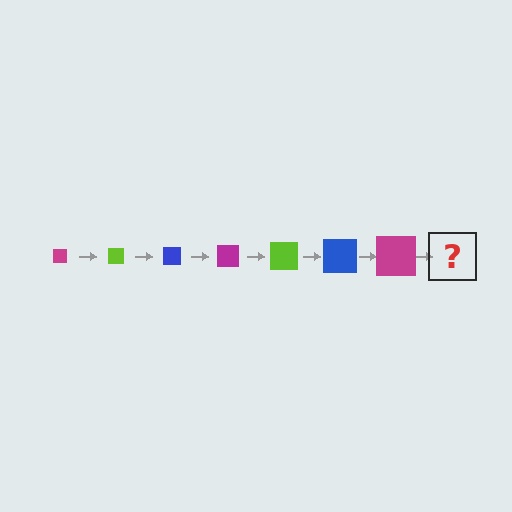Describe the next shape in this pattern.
It should be a lime square, larger than the previous one.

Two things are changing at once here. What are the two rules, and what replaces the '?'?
The two rules are that the square grows larger each step and the color cycles through magenta, lime, and blue. The '?' should be a lime square, larger than the previous one.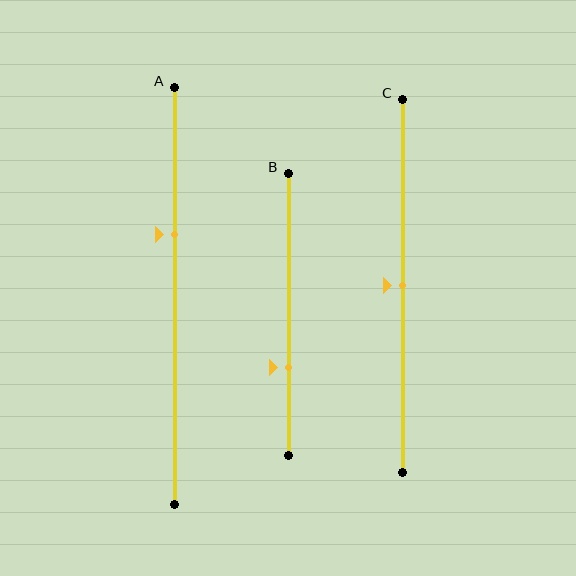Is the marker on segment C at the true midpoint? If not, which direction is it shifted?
Yes, the marker on segment C is at the true midpoint.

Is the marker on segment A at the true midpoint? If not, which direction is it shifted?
No, the marker on segment A is shifted upward by about 15% of the segment length.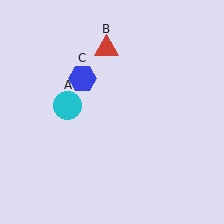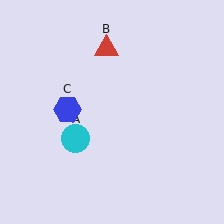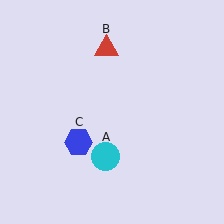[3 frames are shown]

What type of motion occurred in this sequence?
The cyan circle (object A), blue hexagon (object C) rotated counterclockwise around the center of the scene.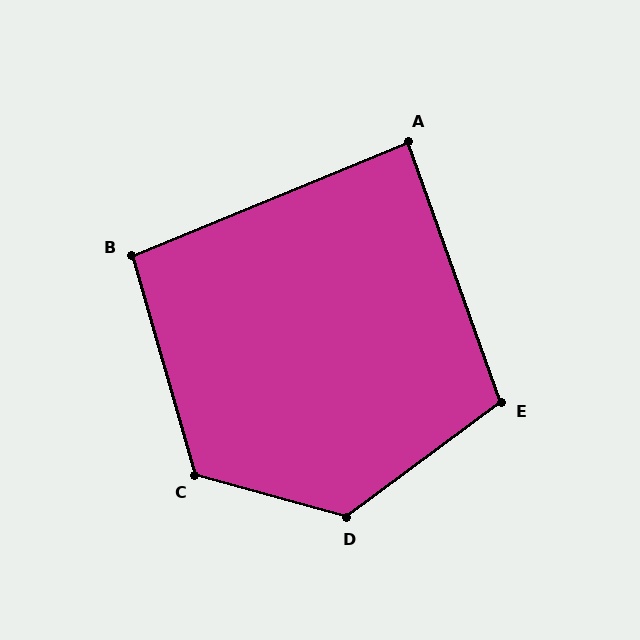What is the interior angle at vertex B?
Approximately 96 degrees (obtuse).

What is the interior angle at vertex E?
Approximately 107 degrees (obtuse).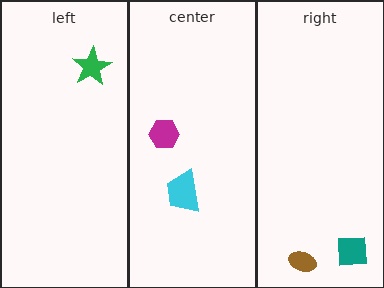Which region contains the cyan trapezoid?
The center region.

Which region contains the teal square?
The right region.